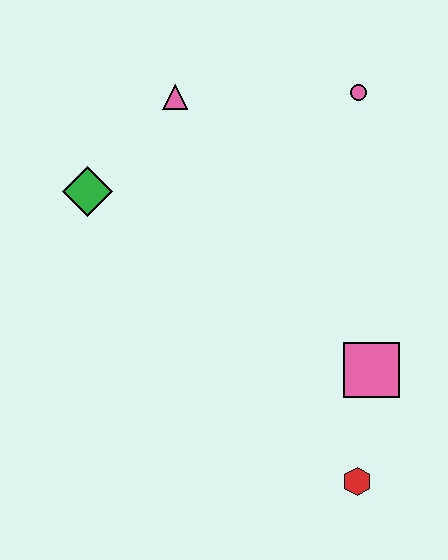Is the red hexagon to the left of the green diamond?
No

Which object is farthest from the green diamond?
The red hexagon is farthest from the green diamond.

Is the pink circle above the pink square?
Yes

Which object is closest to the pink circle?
The pink triangle is closest to the pink circle.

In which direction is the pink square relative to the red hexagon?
The pink square is above the red hexagon.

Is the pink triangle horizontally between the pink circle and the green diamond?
Yes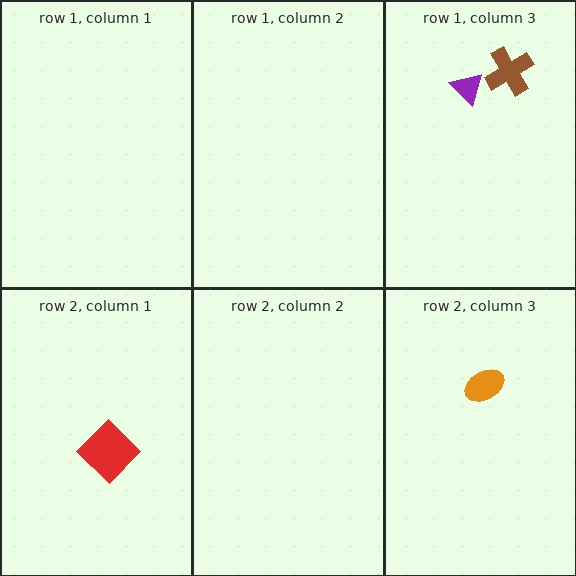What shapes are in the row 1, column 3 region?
The purple triangle, the brown cross.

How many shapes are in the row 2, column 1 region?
1.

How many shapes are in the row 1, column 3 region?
2.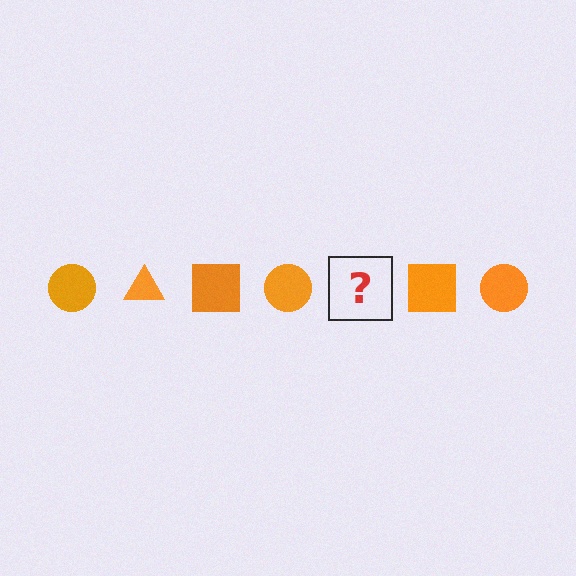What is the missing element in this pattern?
The missing element is an orange triangle.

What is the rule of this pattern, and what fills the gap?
The rule is that the pattern cycles through circle, triangle, square shapes in orange. The gap should be filled with an orange triangle.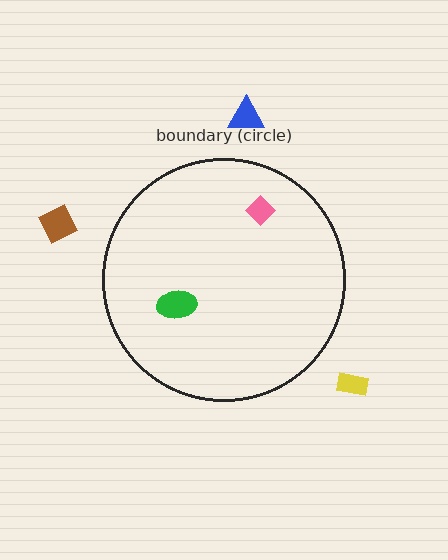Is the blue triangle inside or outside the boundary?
Outside.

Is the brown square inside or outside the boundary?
Outside.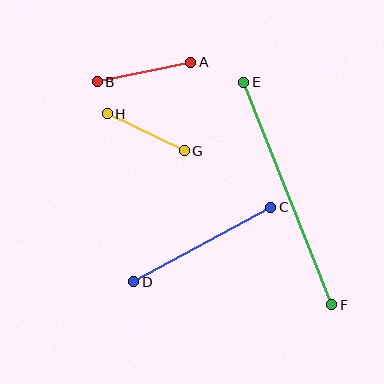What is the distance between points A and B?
The distance is approximately 96 pixels.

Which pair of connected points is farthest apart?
Points E and F are farthest apart.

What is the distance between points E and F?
The distance is approximately 239 pixels.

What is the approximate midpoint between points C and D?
The midpoint is at approximately (202, 244) pixels.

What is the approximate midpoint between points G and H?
The midpoint is at approximately (146, 132) pixels.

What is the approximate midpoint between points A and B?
The midpoint is at approximately (144, 72) pixels.